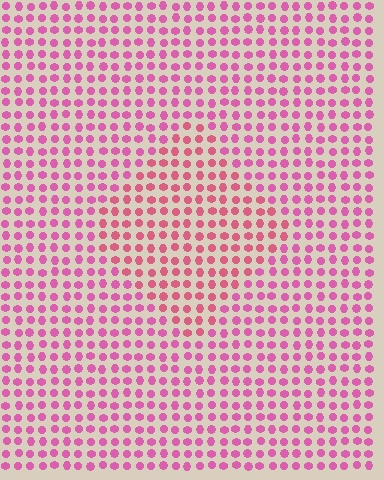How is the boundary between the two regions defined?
The boundary is defined purely by a slight shift in hue (about 22 degrees). Spacing, size, and orientation are identical on both sides.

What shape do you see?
I see a diamond.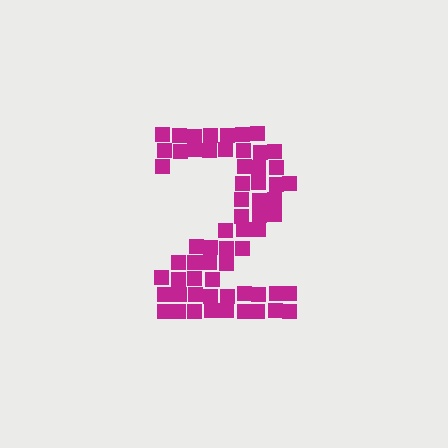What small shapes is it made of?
It is made of small squares.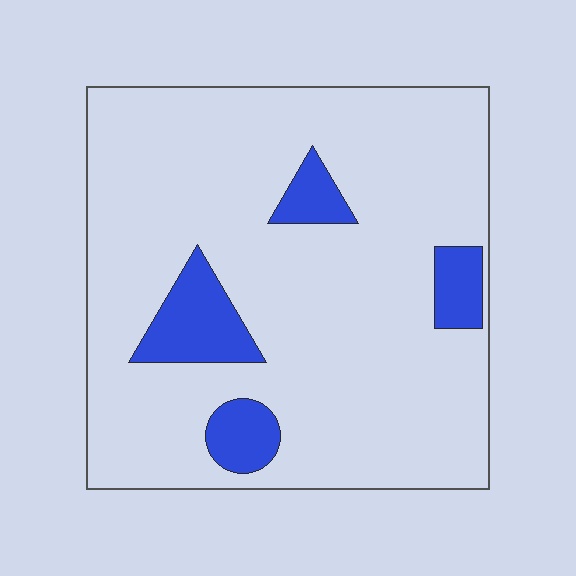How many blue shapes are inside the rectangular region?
4.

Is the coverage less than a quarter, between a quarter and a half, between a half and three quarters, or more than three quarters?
Less than a quarter.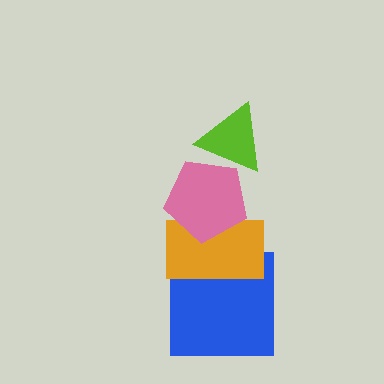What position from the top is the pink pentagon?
The pink pentagon is 2nd from the top.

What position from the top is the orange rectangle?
The orange rectangle is 3rd from the top.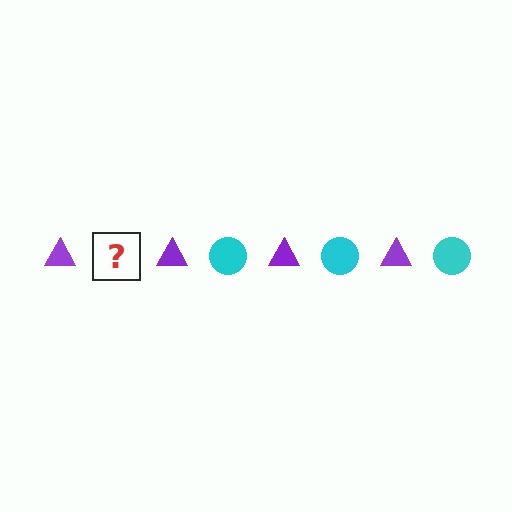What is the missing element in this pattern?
The missing element is a cyan circle.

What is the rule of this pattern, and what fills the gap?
The rule is that the pattern alternates between purple triangle and cyan circle. The gap should be filled with a cyan circle.